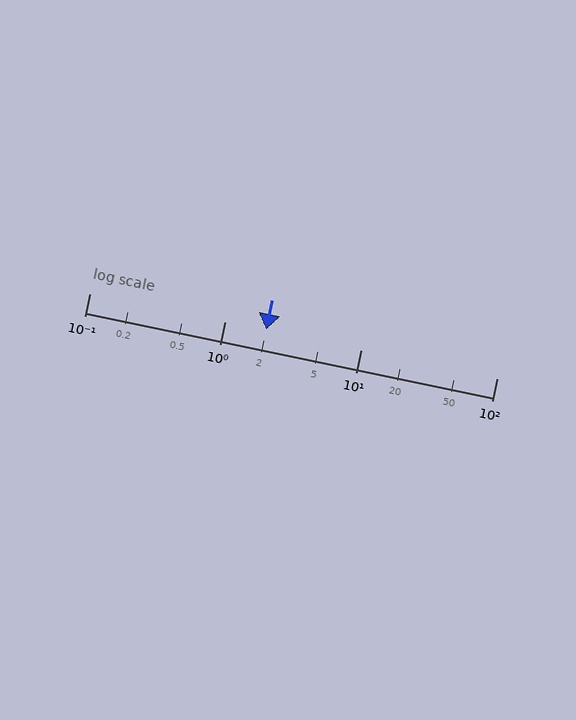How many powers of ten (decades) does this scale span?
The scale spans 3 decades, from 0.1 to 100.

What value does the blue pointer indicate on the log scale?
The pointer indicates approximately 2.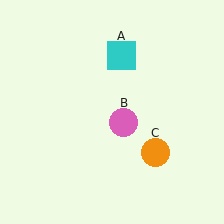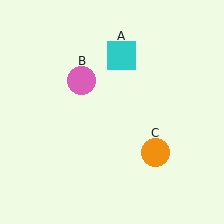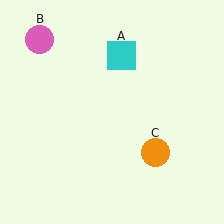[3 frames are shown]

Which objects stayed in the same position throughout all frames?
Cyan square (object A) and orange circle (object C) remained stationary.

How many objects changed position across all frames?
1 object changed position: pink circle (object B).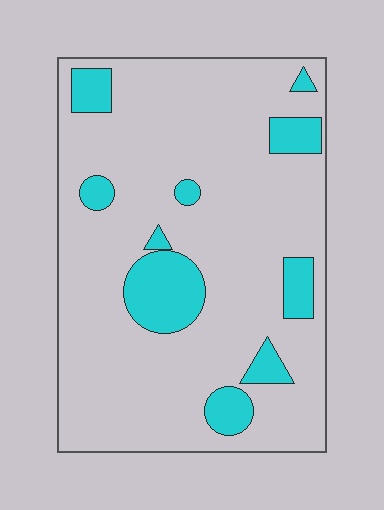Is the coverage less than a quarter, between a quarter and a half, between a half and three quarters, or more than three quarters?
Less than a quarter.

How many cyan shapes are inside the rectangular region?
10.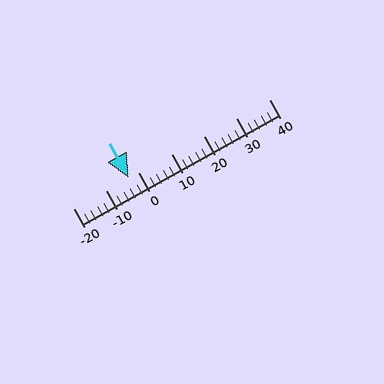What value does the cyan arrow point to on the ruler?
The cyan arrow points to approximately -3.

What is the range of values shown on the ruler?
The ruler shows values from -20 to 40.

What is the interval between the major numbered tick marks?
The major tick marks are spaced 10 units apart.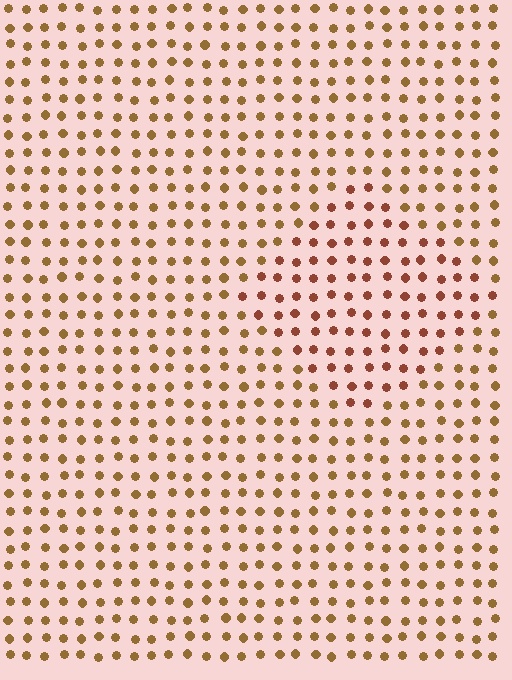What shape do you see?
I see a diamond.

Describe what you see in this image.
The image is filled with small brown elements in a uniform arrangement. A diamond-shaped region is visible where the elements are tinted to a slightly different hue, forming a subtle color boundary.